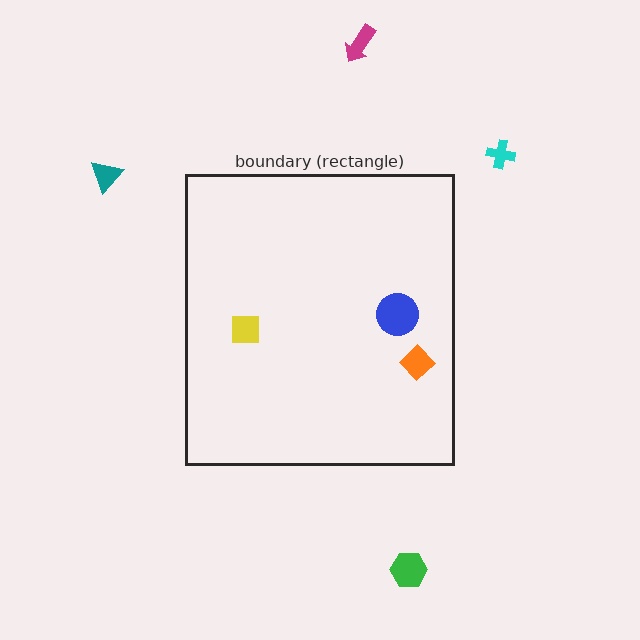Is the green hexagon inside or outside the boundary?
Outside.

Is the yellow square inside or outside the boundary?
Inside.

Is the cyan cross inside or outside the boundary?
Outside.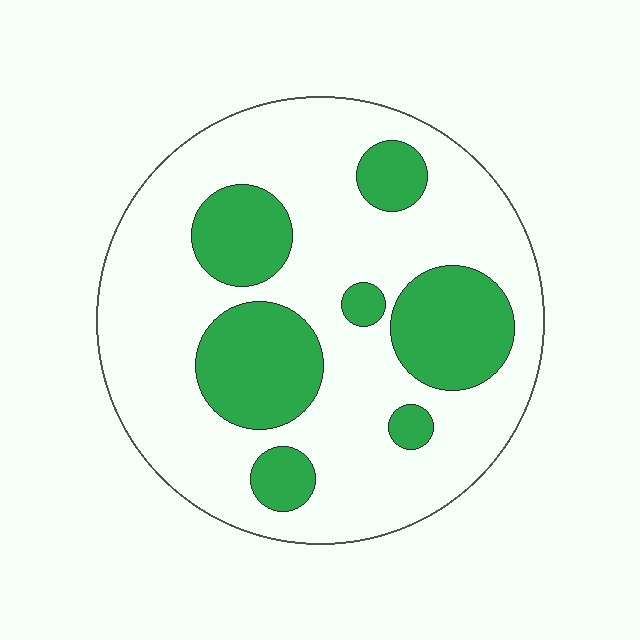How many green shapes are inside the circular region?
7.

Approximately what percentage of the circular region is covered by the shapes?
Approximately 30%.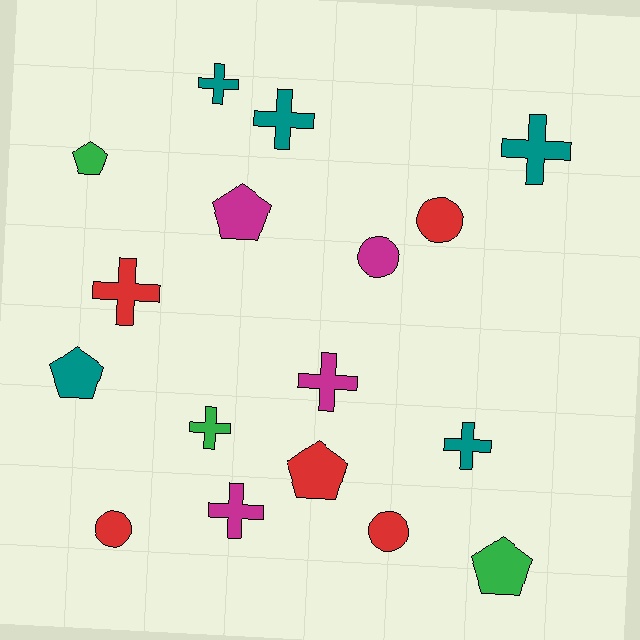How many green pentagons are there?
There are 2 green pentagons.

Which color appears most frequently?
Teal, with 5 objects.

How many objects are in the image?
There are 17 objects.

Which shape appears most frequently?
Cross, with 8 objects.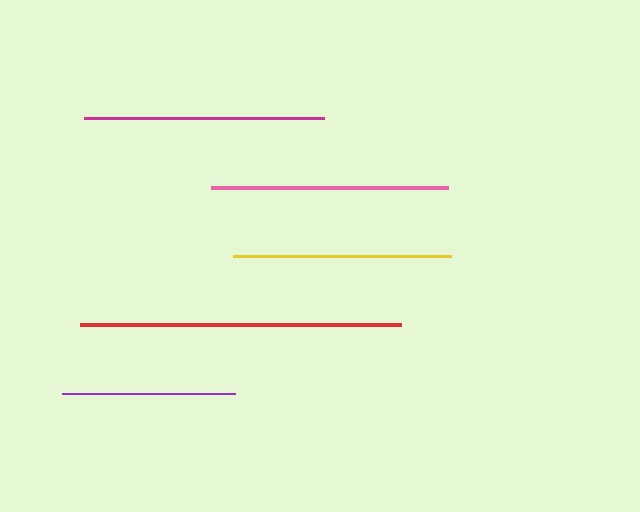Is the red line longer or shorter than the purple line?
The red line is longer than the purple line.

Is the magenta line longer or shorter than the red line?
The red line is longer than the magenta line.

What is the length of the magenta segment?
The magenta segment is approximately 239 pixels long.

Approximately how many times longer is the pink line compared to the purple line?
The pink line is approximately 1.4 times the length of the purple line.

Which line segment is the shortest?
The purple line is the shortest at approximately 173 pixels.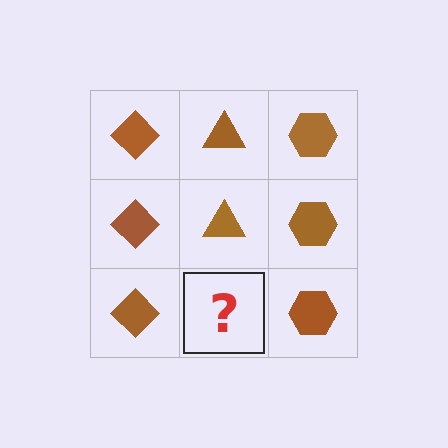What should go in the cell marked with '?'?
The missing cell should contain a brown triangle.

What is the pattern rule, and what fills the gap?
The rule is that each column has a consistent shape. The gap should be filled with a brown triangle.